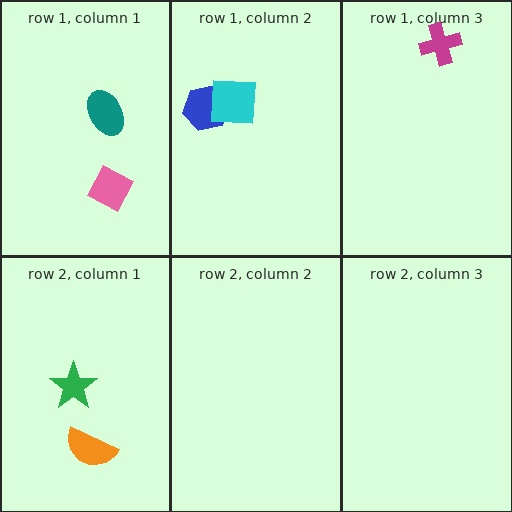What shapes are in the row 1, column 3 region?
The magenta cross.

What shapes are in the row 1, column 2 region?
The blue hexagon, the cyan square.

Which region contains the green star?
The row 2, column 1 region.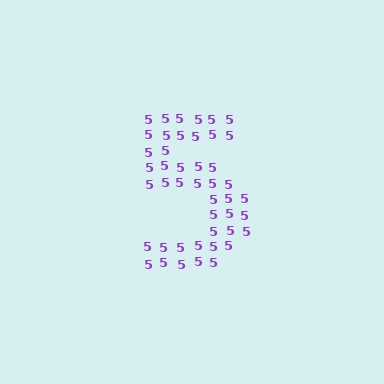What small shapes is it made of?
It is made of small digit 5's.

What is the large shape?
The large shape is the digit 5.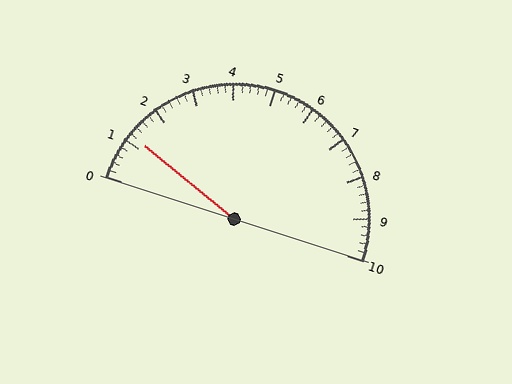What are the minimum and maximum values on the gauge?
The gauge ranges from 0 to 10.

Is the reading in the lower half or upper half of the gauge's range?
The reading is in the lower half of the range (0 to 10).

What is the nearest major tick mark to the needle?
The nearest major tick mark is 1.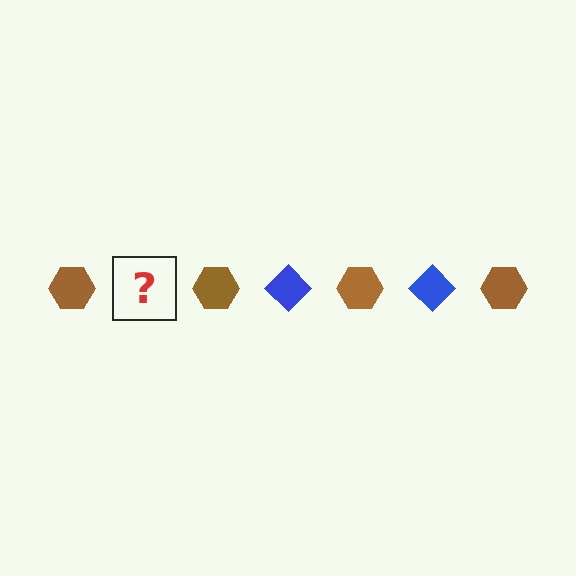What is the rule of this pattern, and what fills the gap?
The rule is that the pattern alternates between brown hexagon and blue diamond. The gap should be filled with a blue diamond.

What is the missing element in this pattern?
The missing element is a blue diamond.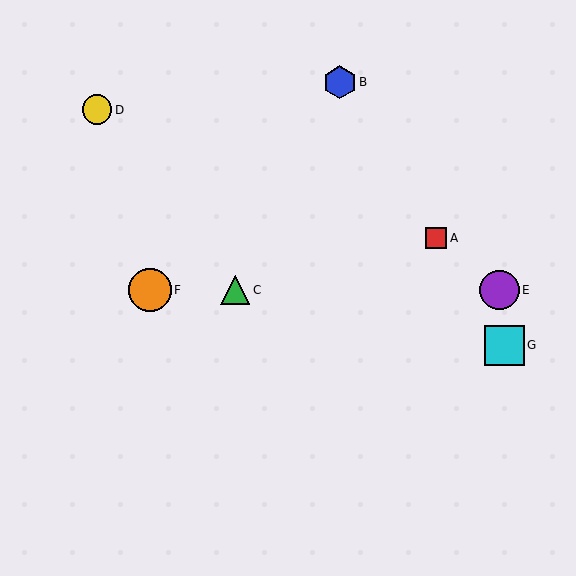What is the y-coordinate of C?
Object C is at y≈290.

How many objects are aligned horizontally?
3 objects (C, E, F) are aligned horizontally.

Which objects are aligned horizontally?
Objects C, E, F are aligned horizontally.